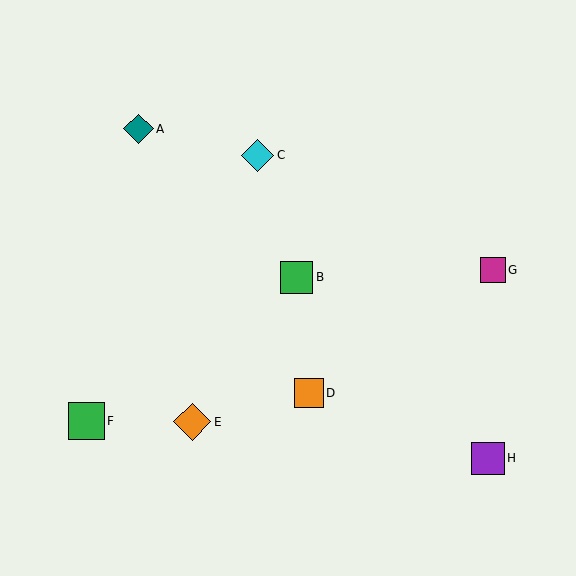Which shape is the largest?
The orange diamond (labeled E) is the largest.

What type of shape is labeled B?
Shape B is a green square.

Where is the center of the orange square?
The center of the orange square is at (309, 393).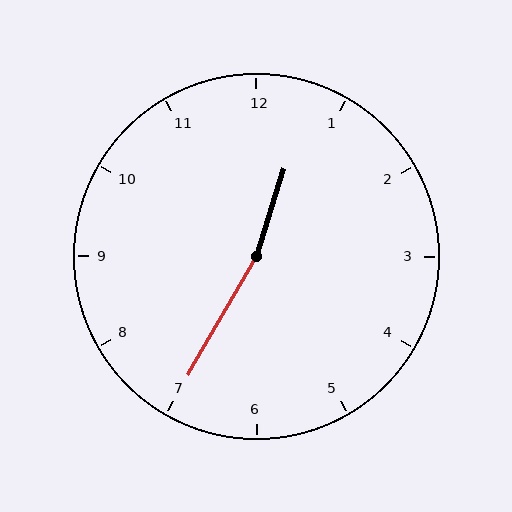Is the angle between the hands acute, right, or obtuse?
It is obtuse.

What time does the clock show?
12:35.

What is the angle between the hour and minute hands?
Approximately 168 degrees.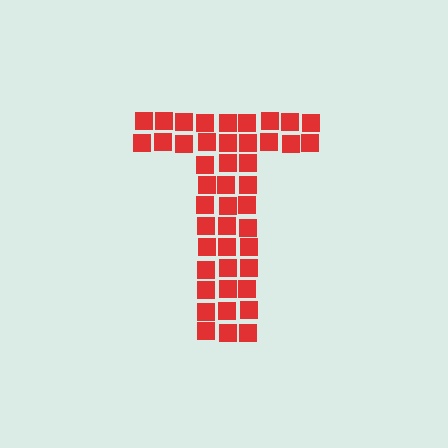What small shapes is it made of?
It is made of small squares.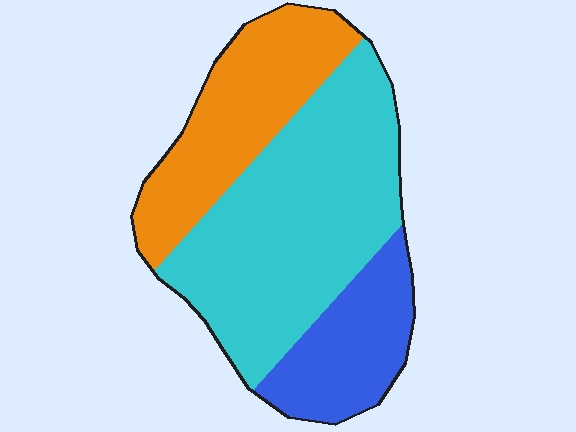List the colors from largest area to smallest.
From largest to smallest: cyan, orange, blue.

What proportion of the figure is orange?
Orange covers 28% of the figure.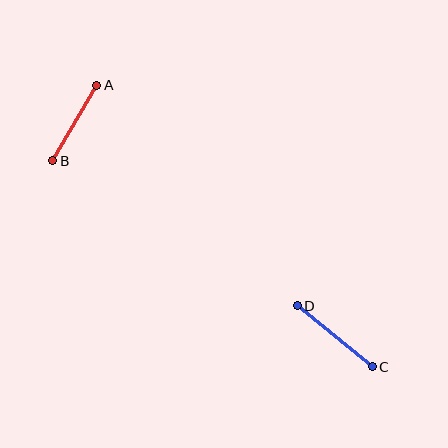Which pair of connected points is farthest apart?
Points C and D are farthest apart.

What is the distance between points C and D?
The distance is approximately 97 pixels.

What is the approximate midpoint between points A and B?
The midpoint is at approximately (75, 123) pixels.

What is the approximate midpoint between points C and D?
The midpoint is at approximately (335, 336) pixels.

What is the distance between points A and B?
The distance is approximately 87 pixels.